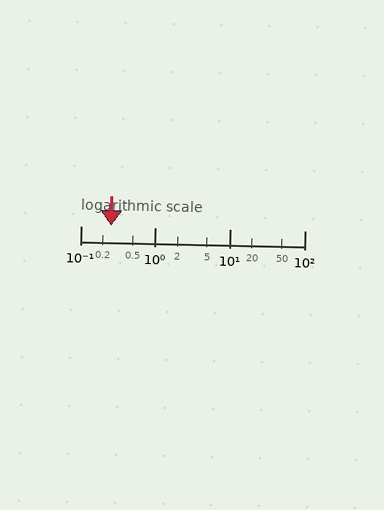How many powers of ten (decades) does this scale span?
The scale spans 3 decades, from 0.1 to 100.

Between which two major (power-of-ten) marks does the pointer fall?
The pointer is between 0.1 and 1.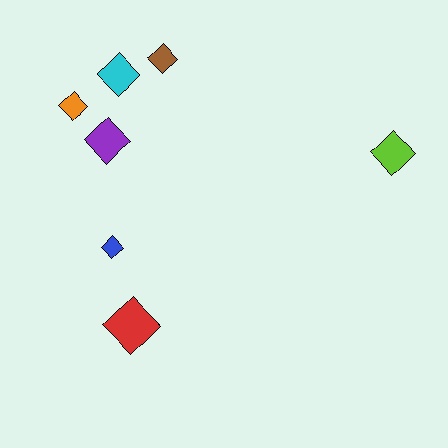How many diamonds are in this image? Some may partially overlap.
There are 7 diamonds.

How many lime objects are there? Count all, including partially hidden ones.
There is 1 lime object.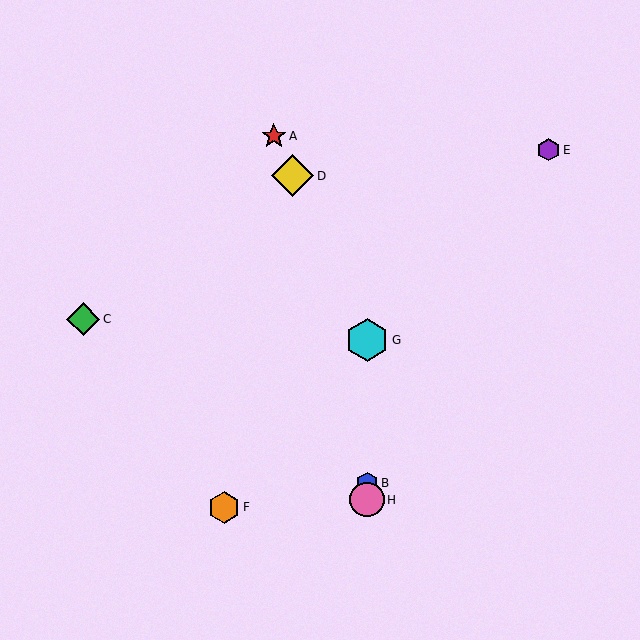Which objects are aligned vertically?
Objects B, G, H are aligned vertically.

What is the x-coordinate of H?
Object H is at x≈367.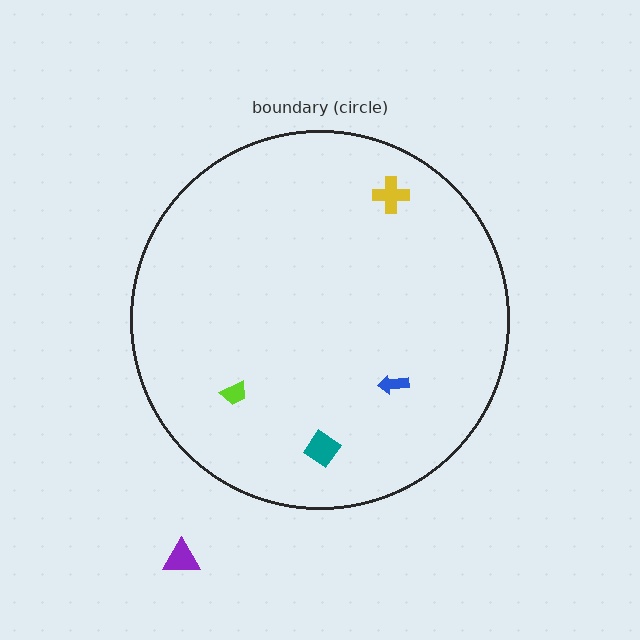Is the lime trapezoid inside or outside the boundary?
Inside.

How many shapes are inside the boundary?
4 inside, 1 outside.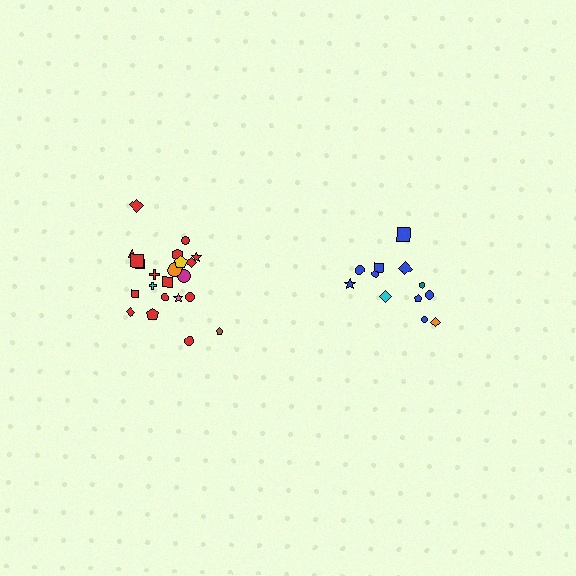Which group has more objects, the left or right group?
The left group.